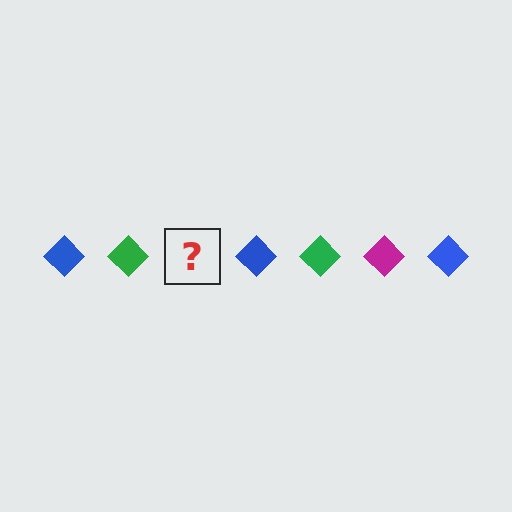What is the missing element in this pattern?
The missing element is a magenta diamond.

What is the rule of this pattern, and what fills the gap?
The rule is that the pattern cycles through blue, green, magenta diamonds. The gap should be filled with a magenta diamond.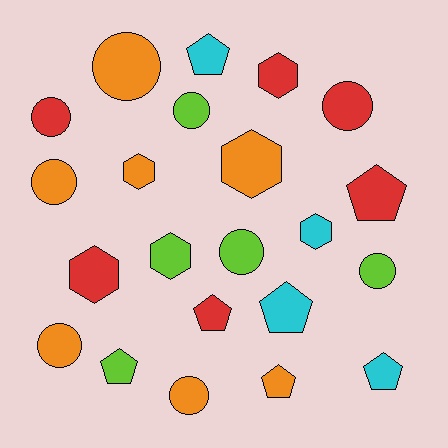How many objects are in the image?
There are 22 objects.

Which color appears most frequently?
Orange, with 7 objects.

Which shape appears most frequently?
Circle, with 9 objects.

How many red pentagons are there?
There are 2 red pentagons.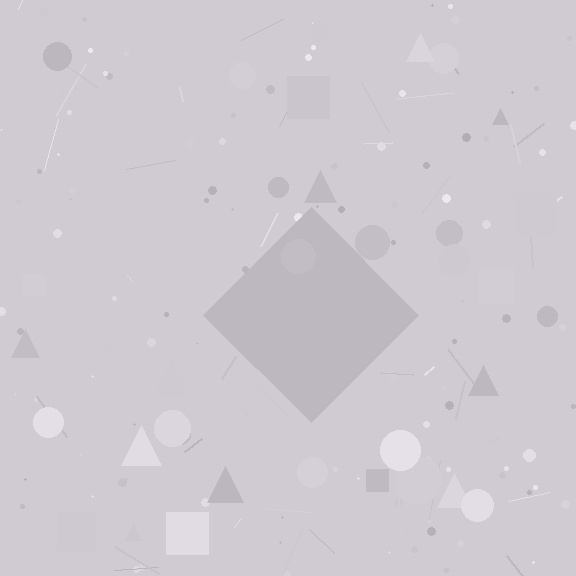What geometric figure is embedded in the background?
A diamond is embedded in the background.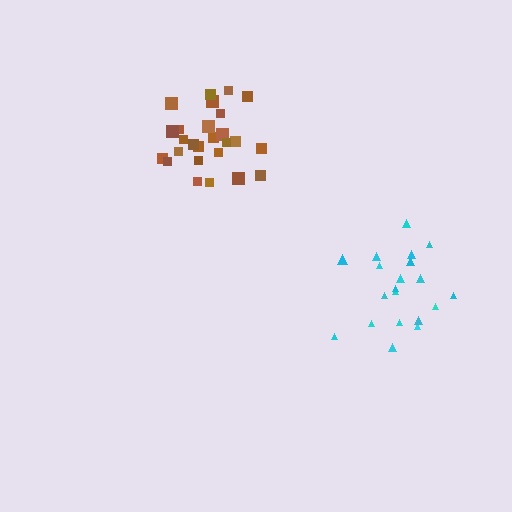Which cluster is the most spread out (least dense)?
Cyan.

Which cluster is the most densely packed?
Brown.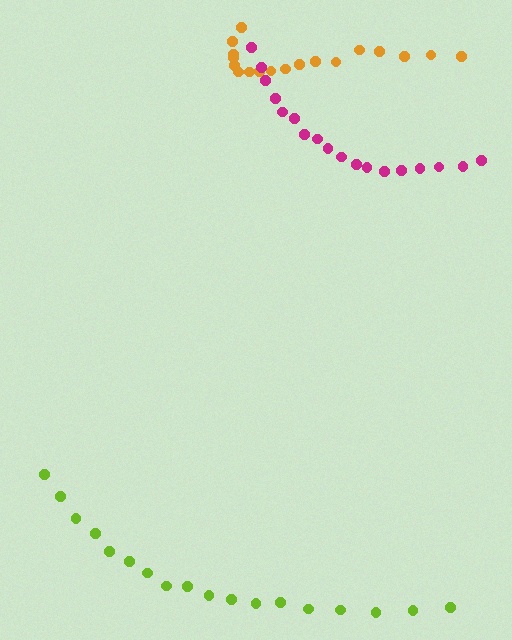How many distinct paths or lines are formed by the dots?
There are 3 distinct paths.